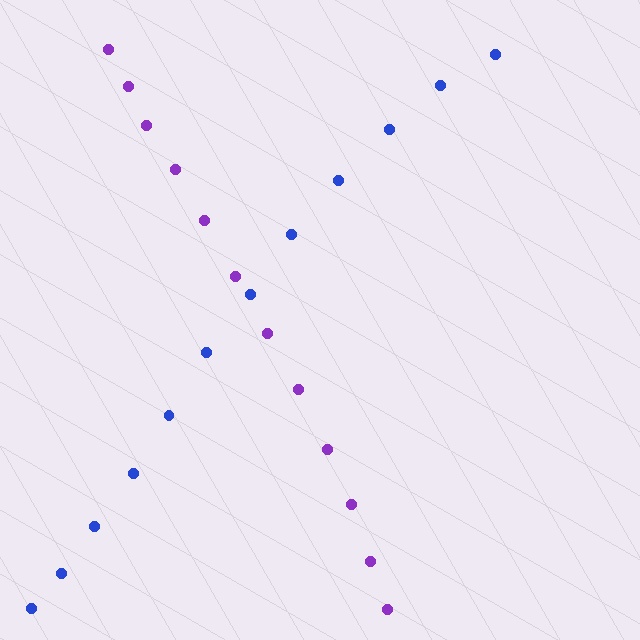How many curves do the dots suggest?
There are 2 distinct paths.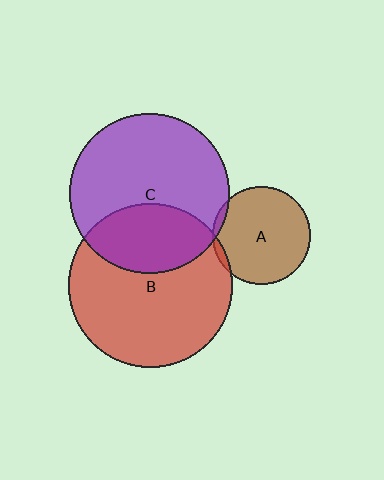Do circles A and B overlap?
Yes.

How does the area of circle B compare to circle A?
Approximately 2.8 times.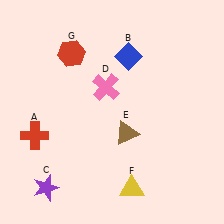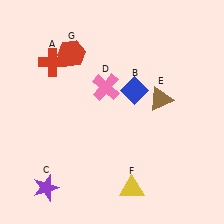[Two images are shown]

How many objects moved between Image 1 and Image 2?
3 objects moved between the two images.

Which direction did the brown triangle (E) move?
The brown triangle (E) moved right.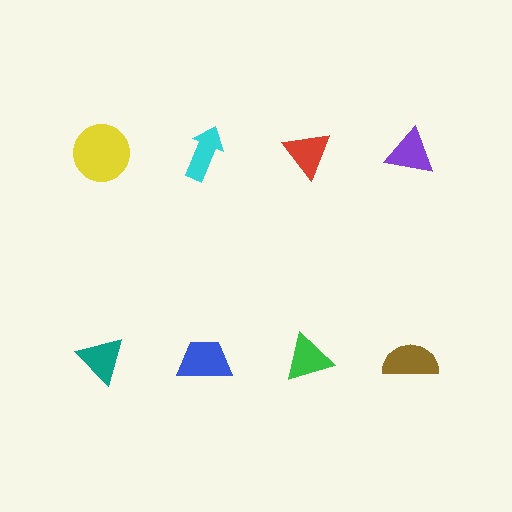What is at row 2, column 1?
A teal triangle.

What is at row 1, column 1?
A yellow circle.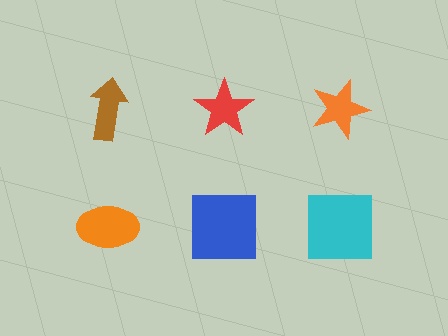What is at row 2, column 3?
A cyan square.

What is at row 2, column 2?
A blue square.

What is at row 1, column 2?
A red star.